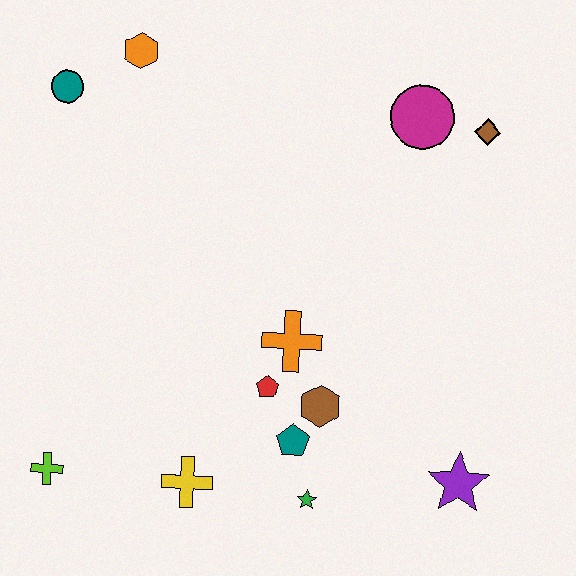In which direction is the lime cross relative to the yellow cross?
The lime cross is to the left of the yellow cross.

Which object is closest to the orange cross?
The red pentagon is closest to the orange cross.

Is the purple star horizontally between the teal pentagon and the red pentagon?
No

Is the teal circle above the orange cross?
Yes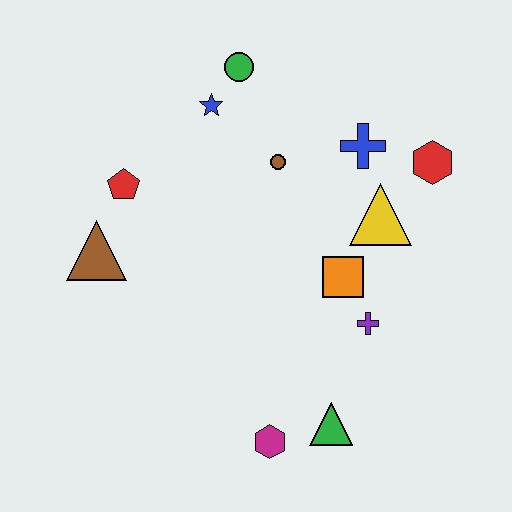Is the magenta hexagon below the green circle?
Yes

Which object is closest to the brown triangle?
The red pentagon is closest to the brown triangle.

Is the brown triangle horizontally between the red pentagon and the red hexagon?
No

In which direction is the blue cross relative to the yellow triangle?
The blue cross is above the yellow triangle.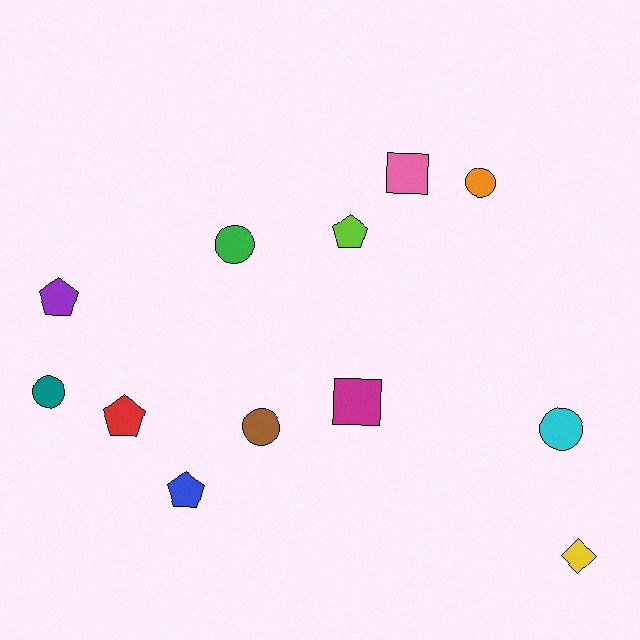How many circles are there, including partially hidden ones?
There are 5 circles.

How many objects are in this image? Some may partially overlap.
There are 12 objects.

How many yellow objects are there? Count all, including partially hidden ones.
There is 1 yellow object.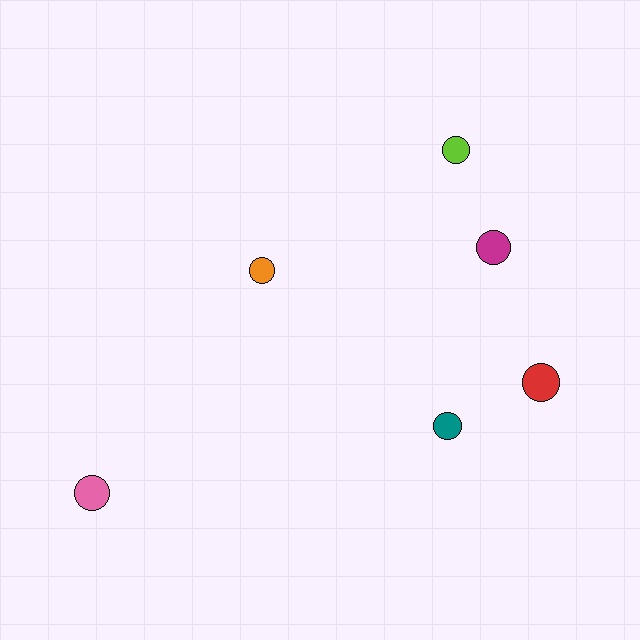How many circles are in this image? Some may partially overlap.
There are 6 circles.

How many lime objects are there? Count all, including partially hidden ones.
There is 1 lime object.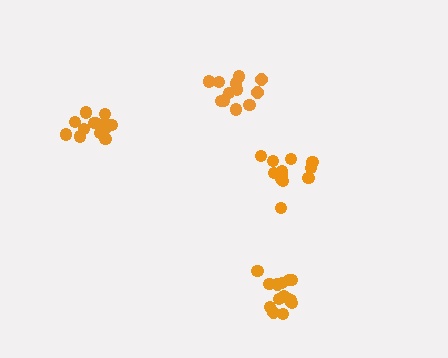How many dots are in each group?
Group 1: 12 dots, Group 2: 16 dots, Group 3: 15 dots, Group 4: 13 dots (56 total).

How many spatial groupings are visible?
There are 4 spatial groupings.